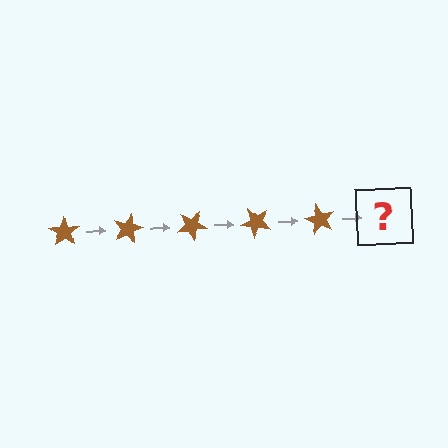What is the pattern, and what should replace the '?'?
The pattern is that the star rotates 15 degrees each step. The '?' should be a brown star rotated 75 degrees.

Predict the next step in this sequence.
The next step is a brown star rotated 75 degrees.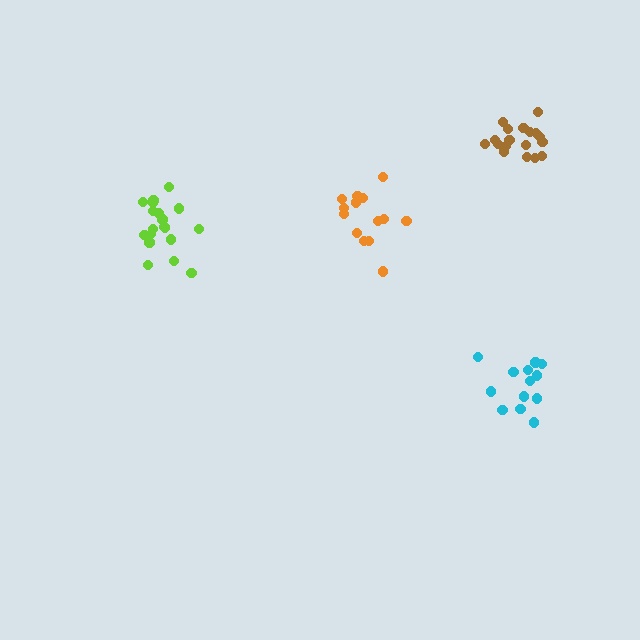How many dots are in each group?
Group 1: 19 dots, Group 2: 14 dots, Group 3: 14 dots, Group 4: 19 dots (66 total).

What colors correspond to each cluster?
The clusters are colored: lime, orange, cyan, brown.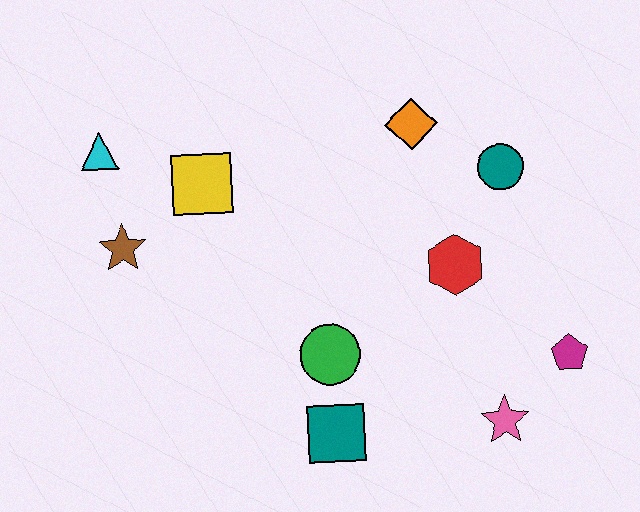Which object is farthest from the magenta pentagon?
The cyan triangle is farthest from the magenta pentagon.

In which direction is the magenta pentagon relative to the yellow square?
The magenta pentagon is to the right of the yellow square.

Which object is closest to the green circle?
The teal square is closest to the green circle.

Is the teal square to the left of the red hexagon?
Yes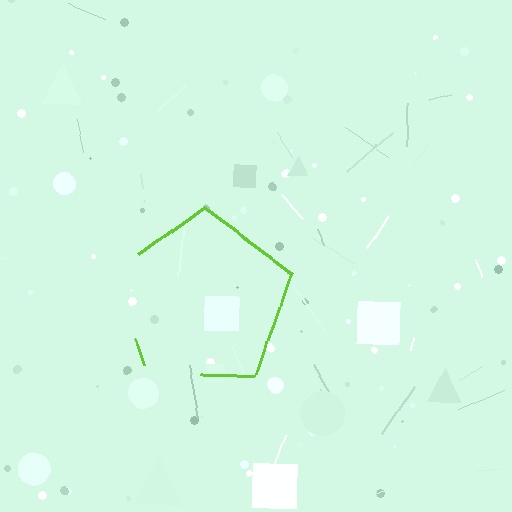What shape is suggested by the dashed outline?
The dashed outline suggests a pentagon.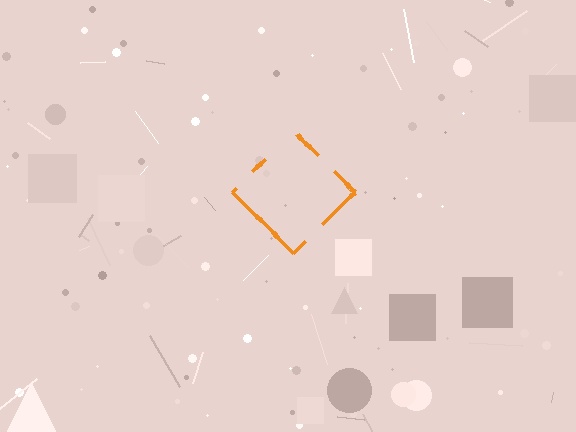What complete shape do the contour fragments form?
The contour fragments form a diamond.